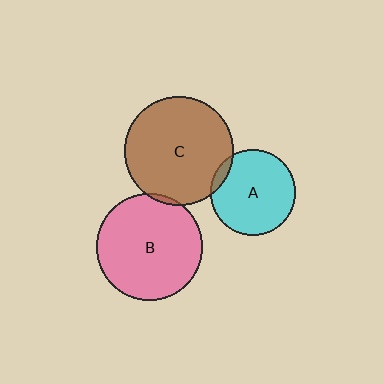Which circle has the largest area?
Circle C (brown).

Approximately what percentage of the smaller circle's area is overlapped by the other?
Approximately 5%.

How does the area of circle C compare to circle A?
Approximately 1.6 times.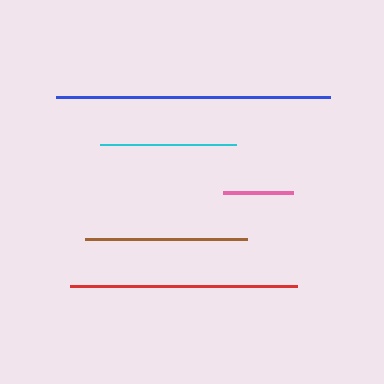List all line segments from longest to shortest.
From longest to shortest: blue, red, brown, cyan, pink.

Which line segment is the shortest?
The pink line is the shortest at approximately 70 pixels.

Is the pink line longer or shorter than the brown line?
The brown line is longer than the pink line.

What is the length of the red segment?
The red segment is approximately 227 pixels long.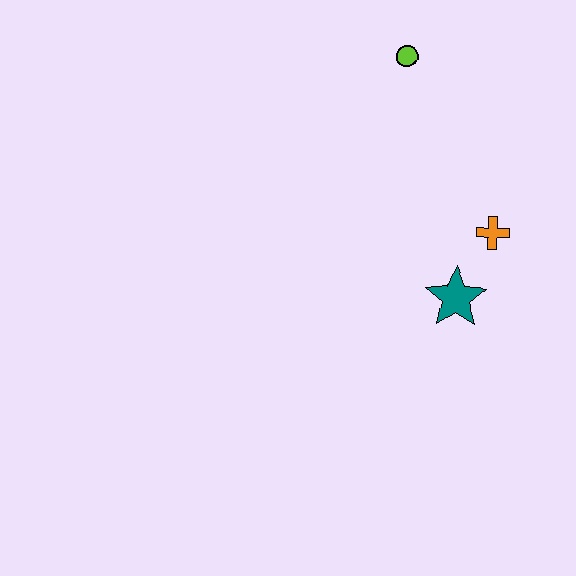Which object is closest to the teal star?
The orange cross is closest to the teal star.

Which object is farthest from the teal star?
The lime circle is farthest from the teal star.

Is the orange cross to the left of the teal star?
No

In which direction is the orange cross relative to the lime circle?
The orange cross is below the lime circle.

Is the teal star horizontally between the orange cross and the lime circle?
Yes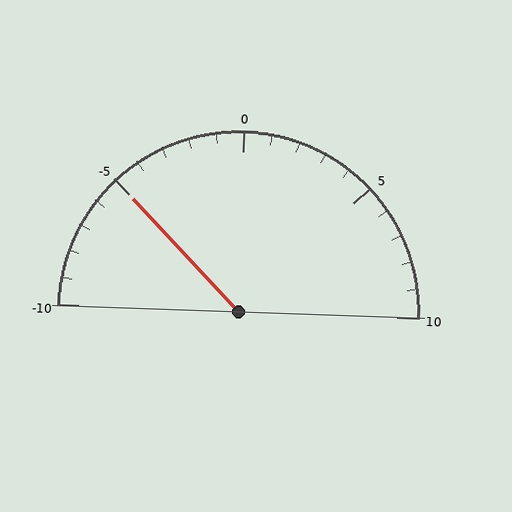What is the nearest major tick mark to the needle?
The nearest major tick mark is -5.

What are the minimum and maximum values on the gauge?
The gauge ranges from -10 to 10.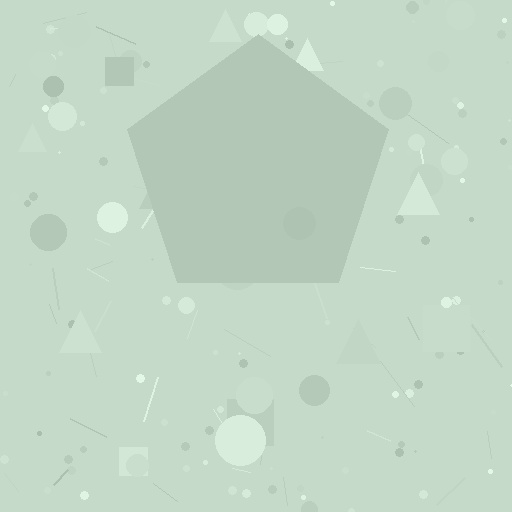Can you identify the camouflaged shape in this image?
The camouflaged shape is a pentagon.